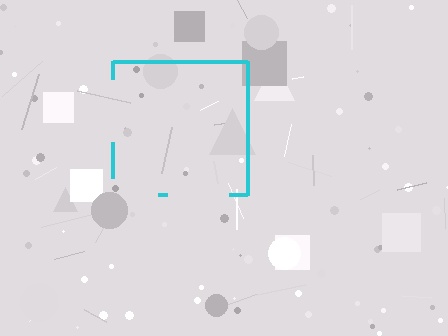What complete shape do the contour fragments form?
The contour fragments form a square.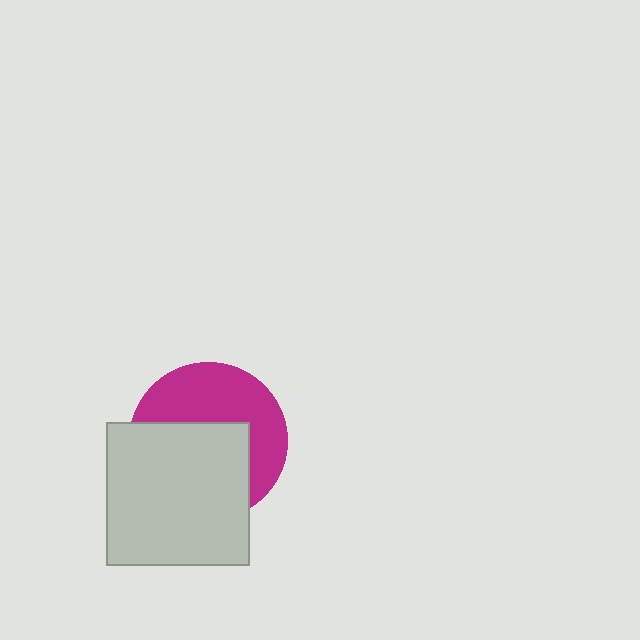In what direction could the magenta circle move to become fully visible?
The magenta circle could move up. That would shift it out from behind the light gray square entirely.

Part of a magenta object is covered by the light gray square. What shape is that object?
It is a circle.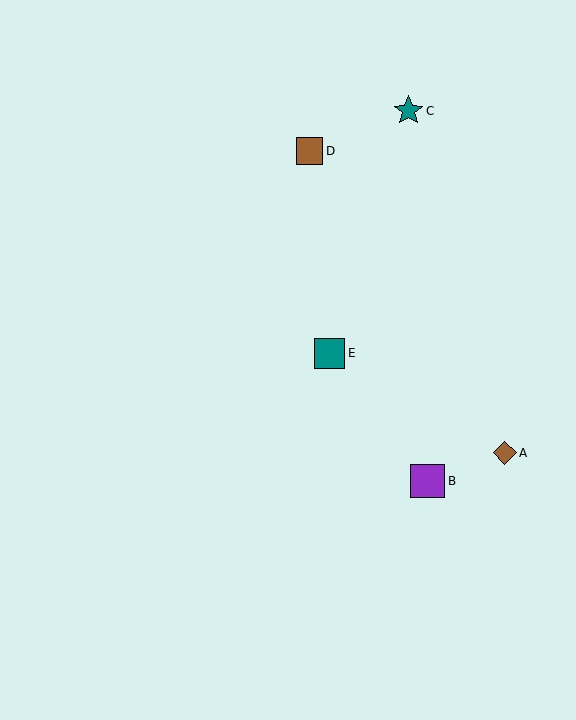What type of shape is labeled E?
Shape E is a teal square.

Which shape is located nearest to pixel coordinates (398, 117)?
The teal star (labeled C) at (409, 111) is nearest to that location.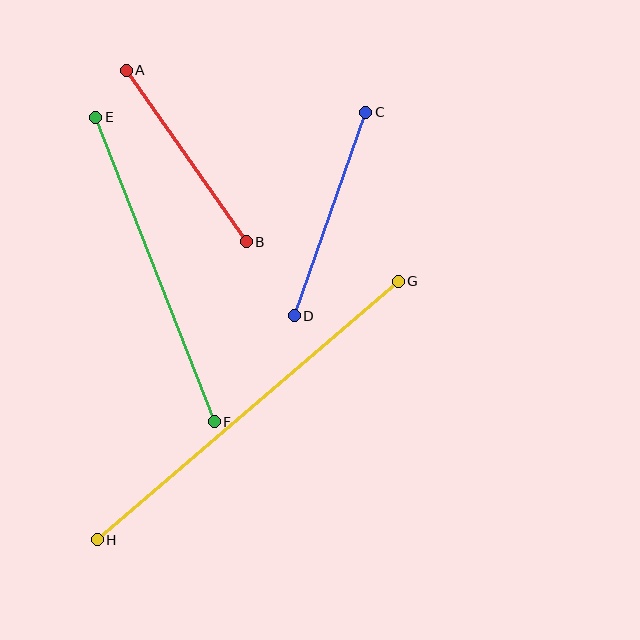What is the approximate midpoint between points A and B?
The midpoint is at approximately (186, 156) pixels.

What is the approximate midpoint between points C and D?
The midpoint is at approximately (330, 214) pixels.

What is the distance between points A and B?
The distance is approximately 209 pixels.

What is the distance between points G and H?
The distance is approximately 397 pixels.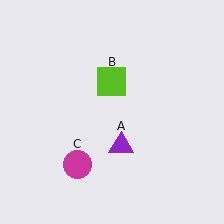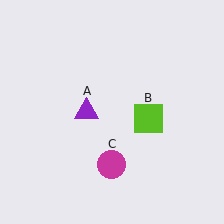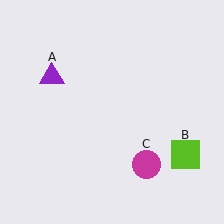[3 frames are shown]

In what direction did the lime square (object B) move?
The lime square (object B) moved down and to the right.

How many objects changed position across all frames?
3 objects changed position: purple triangle (object A), lime square (object B), magenta circle (object C).